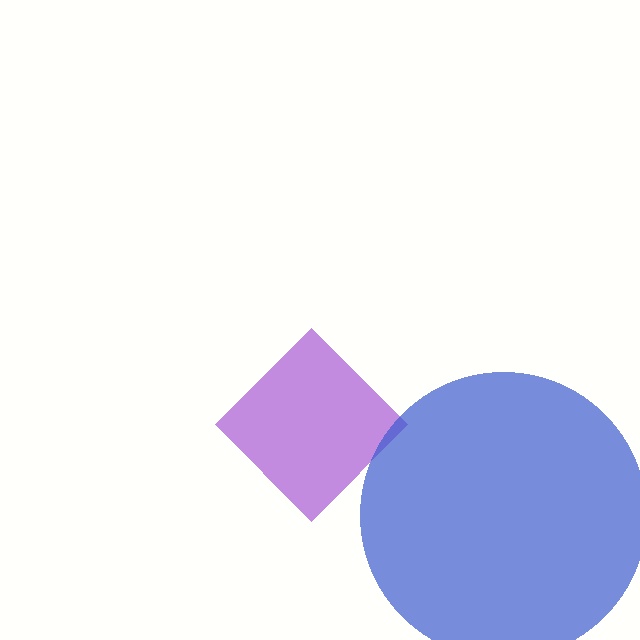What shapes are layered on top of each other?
The layered shapes are: a purple diamond, a blue circle.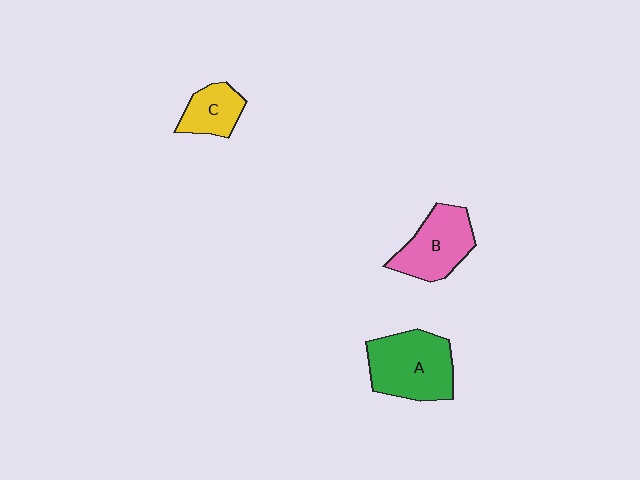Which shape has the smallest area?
Shape C (yellow).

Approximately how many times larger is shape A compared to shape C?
Approximately 2.0 times.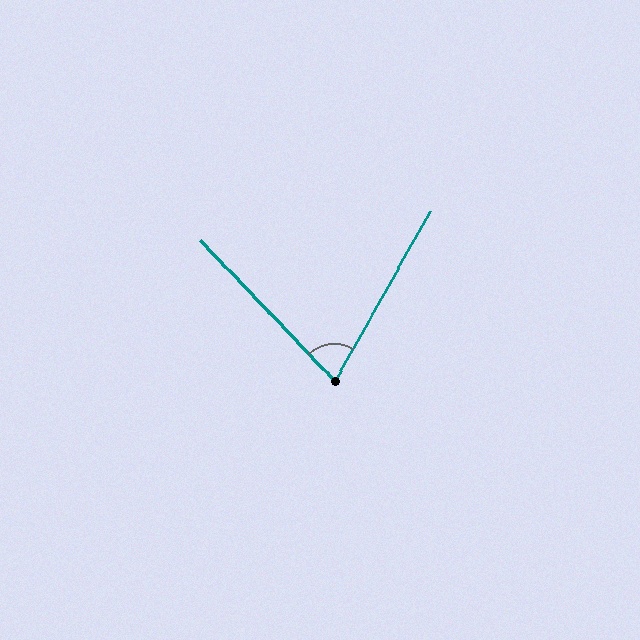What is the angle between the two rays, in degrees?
Approximately 73 degrees.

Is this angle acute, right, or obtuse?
It is acute.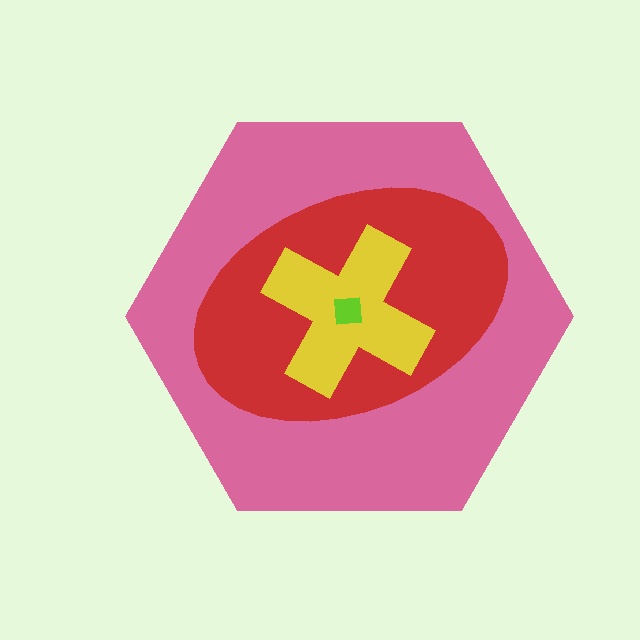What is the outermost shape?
The pink hexagon.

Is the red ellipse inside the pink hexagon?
Yes.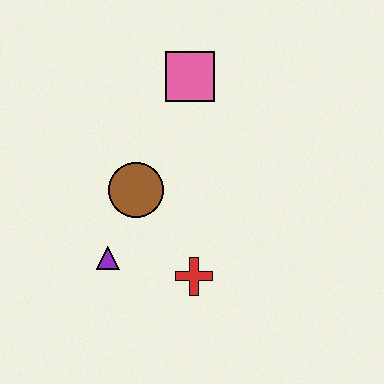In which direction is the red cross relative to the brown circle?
The red cross is below the brown circle.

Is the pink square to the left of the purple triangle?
No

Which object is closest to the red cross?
The purple triangle is closest to the red cross.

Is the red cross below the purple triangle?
Yes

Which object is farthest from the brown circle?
The pink square is farthest from the brown circle.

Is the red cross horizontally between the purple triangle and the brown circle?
No